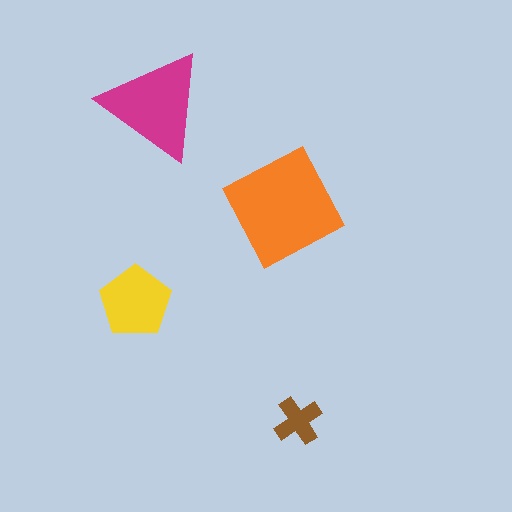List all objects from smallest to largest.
The brown cross, the yellow pentagon, the magenta triangle, the orange diamond.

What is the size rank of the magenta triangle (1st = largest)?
2nd.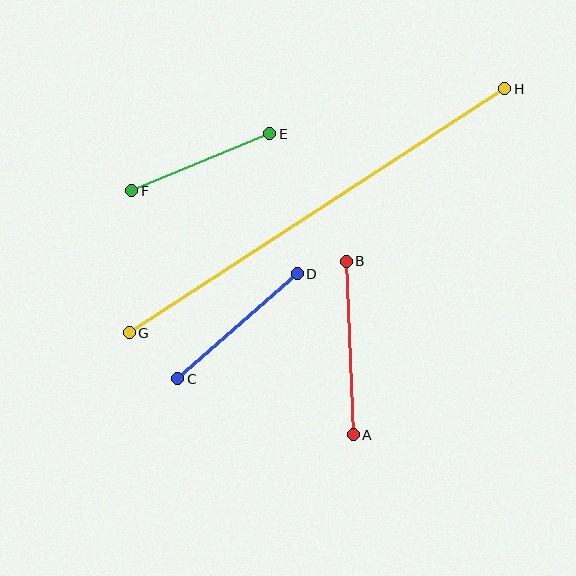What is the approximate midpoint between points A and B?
The midpoint is at approximately (350, 348) pixels.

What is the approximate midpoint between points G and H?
The midpoint is at approximately (317, 211) pixels.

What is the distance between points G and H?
The distance is approximately 448 pixels.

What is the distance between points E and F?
The distance is approximately 149 pixels.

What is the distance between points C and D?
The distance is approximately 159 pixels.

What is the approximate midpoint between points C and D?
The midpoint is at approximately (237, 326) pixels.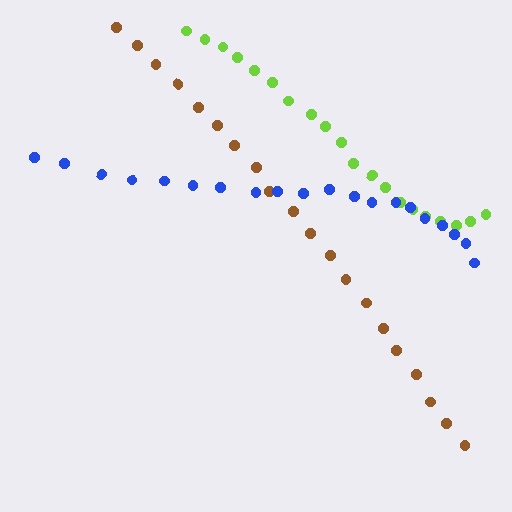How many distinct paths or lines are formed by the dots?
There are 3 distinct paths.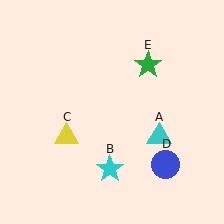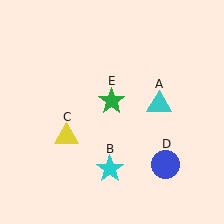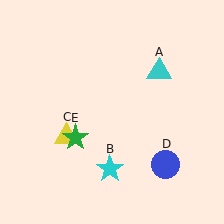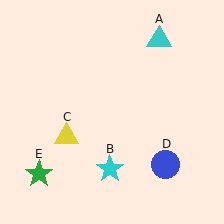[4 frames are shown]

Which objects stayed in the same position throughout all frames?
Cyan star (object B) and yellow triangle (object C) and blue circle (object D) remained stationary.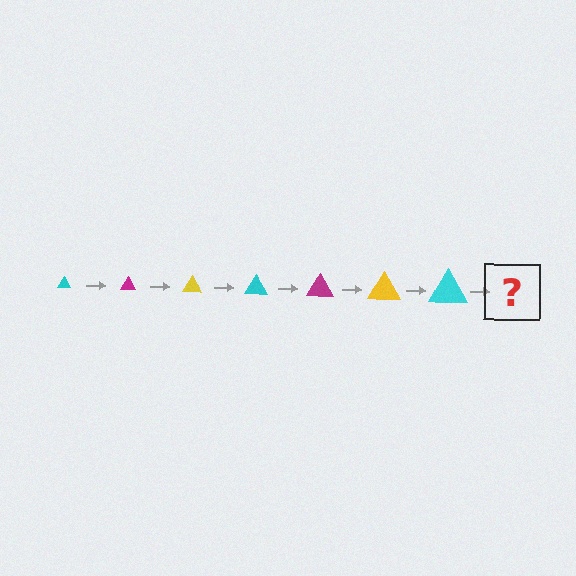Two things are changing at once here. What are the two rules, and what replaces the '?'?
The two rules are that the triangle grows larger each step and the color cycles through cyan, magenta, and yellow. The '?' should be a magenta triangle, larger than the previous one.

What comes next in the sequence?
The next element should be a magenta triangle, larger than the previous one.